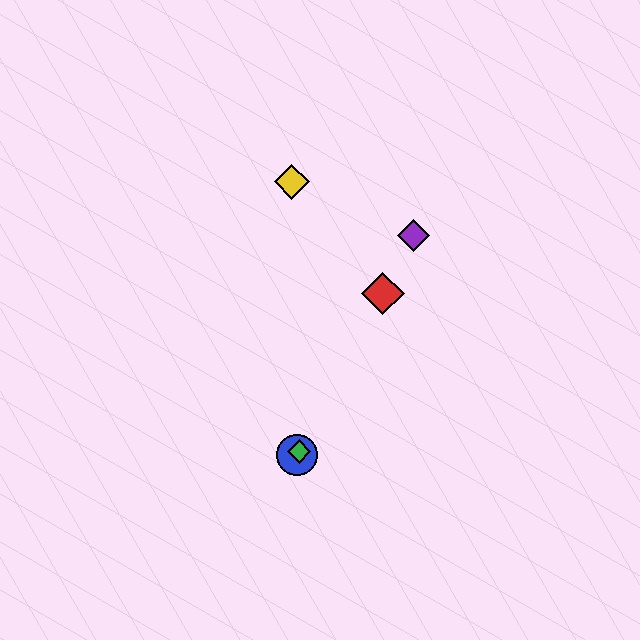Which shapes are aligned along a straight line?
The red diamond, the blue circle, the green diamond, the purple diamond are aligned along a straight line.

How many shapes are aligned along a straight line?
4 shapes (the red diamond, the blue circle, the green diamond, the purple diamond) are aligned along a straight line.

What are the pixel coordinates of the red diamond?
The red diamond is at (383, 293).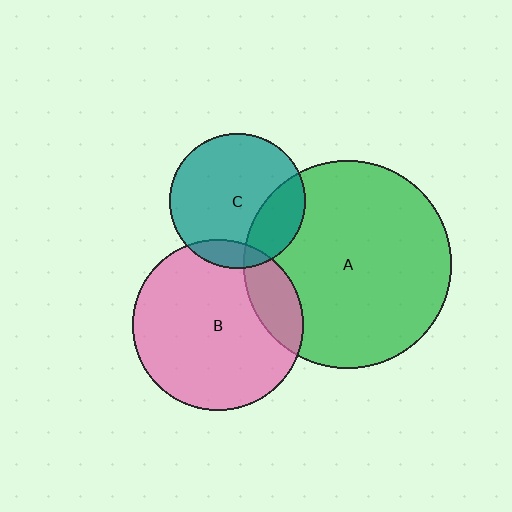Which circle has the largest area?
Circle A (green).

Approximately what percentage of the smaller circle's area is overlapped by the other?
Approximately 25%.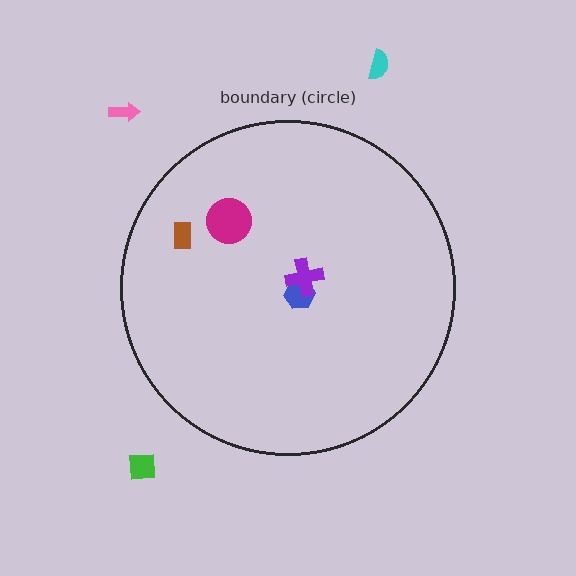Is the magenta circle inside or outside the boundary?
Inside.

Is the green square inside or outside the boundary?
Outside.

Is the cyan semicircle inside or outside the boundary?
Outside.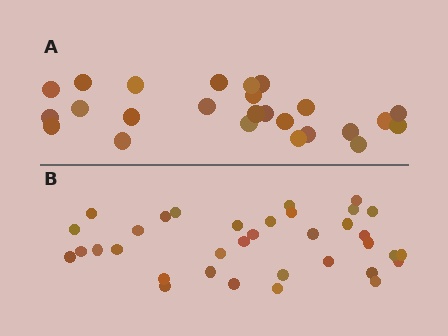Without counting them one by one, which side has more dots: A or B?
Region B (the bottom region) has more dots.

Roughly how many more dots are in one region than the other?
Region B has roughly 10 or so more dots than region A.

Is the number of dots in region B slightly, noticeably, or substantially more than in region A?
Region B has noticeably more, but not dramatically so. The ratio is roughly 1.4 to 1.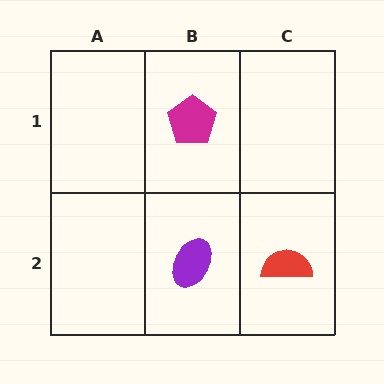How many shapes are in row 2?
2 shapes.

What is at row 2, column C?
A red semicircle.